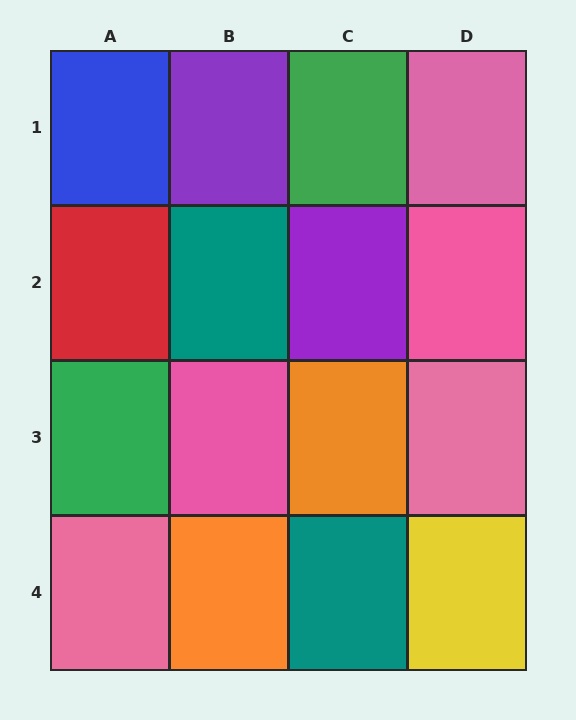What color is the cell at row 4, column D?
Yellow.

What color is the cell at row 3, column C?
Orange.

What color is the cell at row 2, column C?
Purple.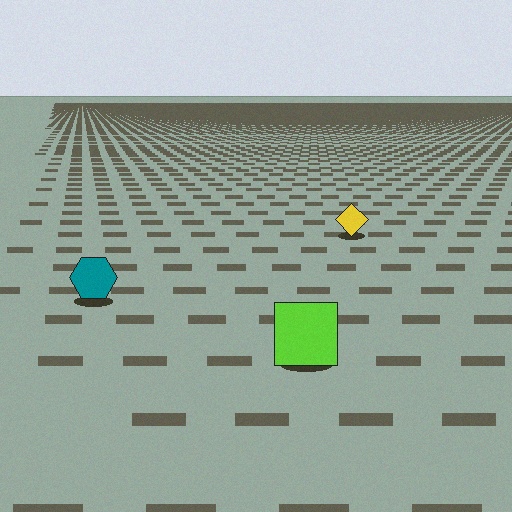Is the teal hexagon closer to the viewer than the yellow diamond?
Yes. The teal hexagon is closer — you can tell from the texture gradient: the ground texture is coarser near it.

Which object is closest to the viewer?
The lime square is closest. The texture marks near it are larger and more spread out.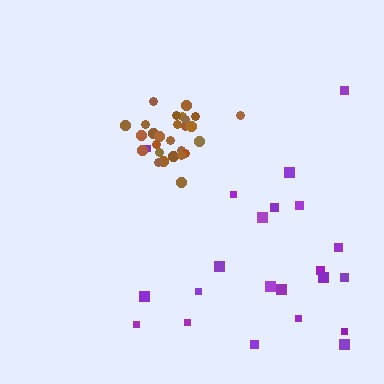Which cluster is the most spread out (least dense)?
Purple.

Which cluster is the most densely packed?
Brown.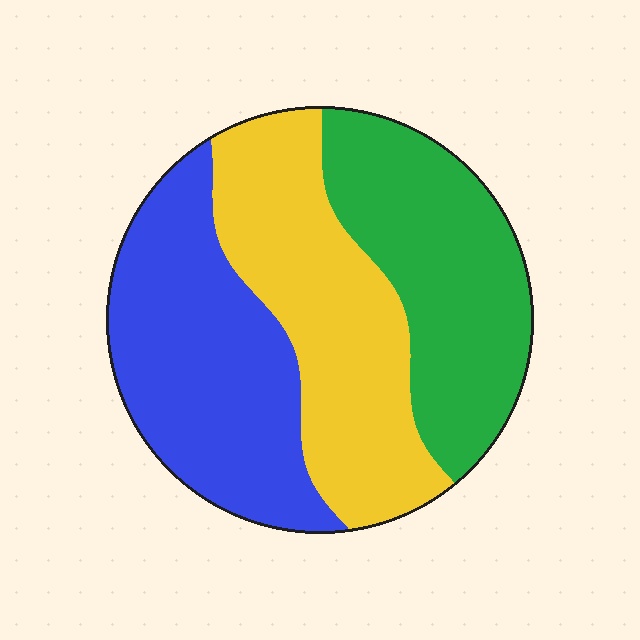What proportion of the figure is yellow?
Yellow takes up between a quarter and a half of the figure.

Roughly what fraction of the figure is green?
Green covers 31% of the figure.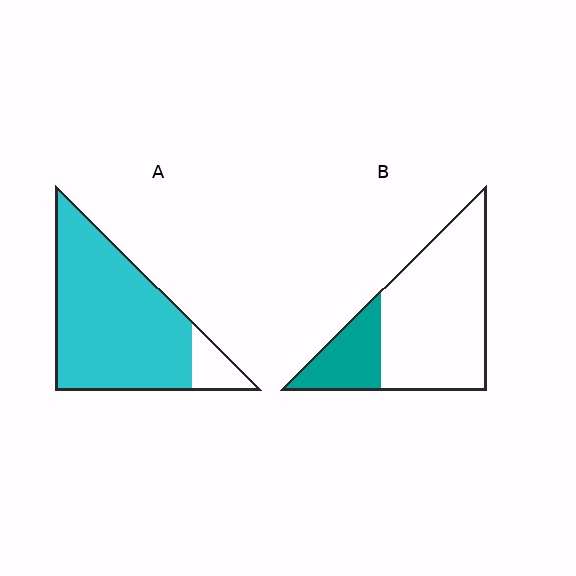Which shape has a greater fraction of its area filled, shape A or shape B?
Shape A.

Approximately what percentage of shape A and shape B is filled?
A is approximately 90% and B is approximately 25%.